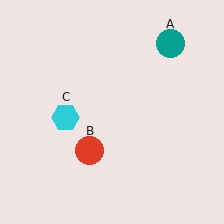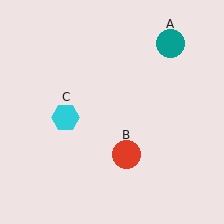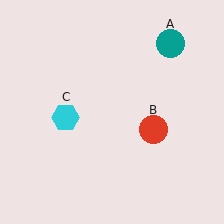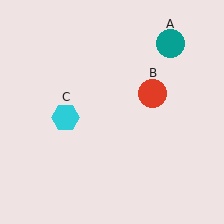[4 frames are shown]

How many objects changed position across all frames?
1 object changed position: red circle (object B).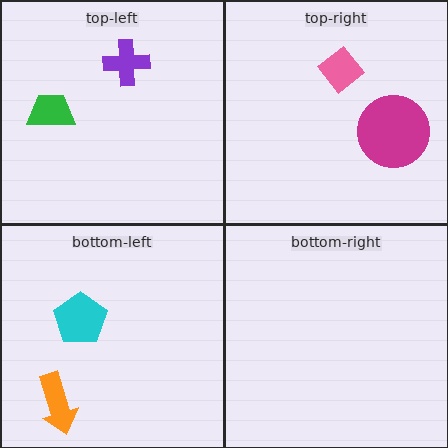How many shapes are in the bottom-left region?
2.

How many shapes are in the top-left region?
2.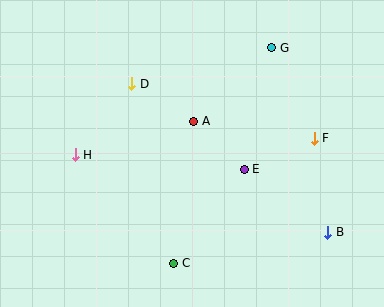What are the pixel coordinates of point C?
Point C is at (174, 264).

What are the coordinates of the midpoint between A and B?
The midpoint between A and B is at (261, 177).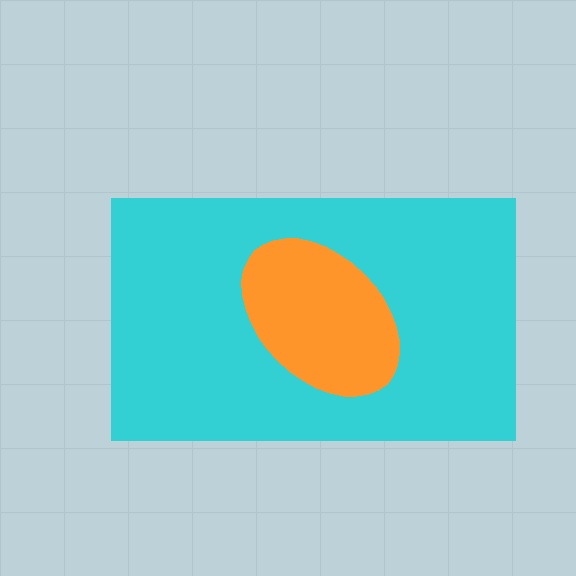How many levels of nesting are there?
2.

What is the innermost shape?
The orange ellipse.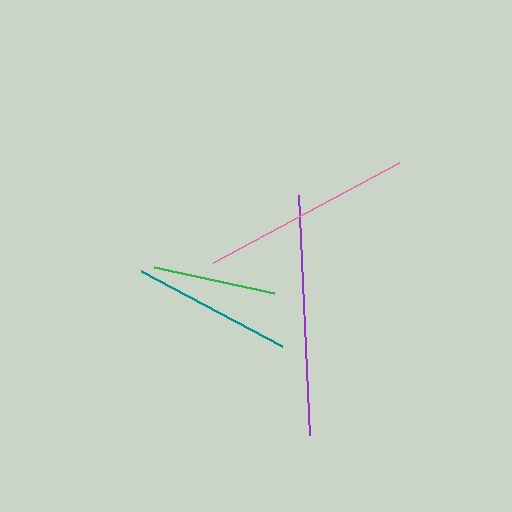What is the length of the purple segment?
The purple segment is approximately 241 pixels long.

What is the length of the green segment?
The green segment is approximately 123 pixels long.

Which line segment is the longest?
The purple line is the longest at approximately 241 pixels.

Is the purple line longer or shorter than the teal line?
The purple line is longer than the teal line.